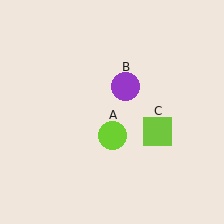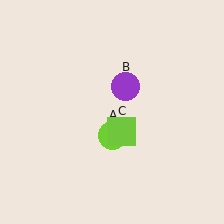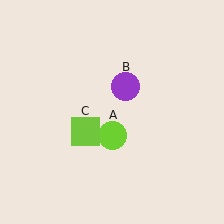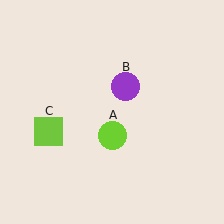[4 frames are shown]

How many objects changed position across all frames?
1 object changed position: lime square (object C).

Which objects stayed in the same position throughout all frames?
Lime circle (object A) and purple circle (object B) remained stationary.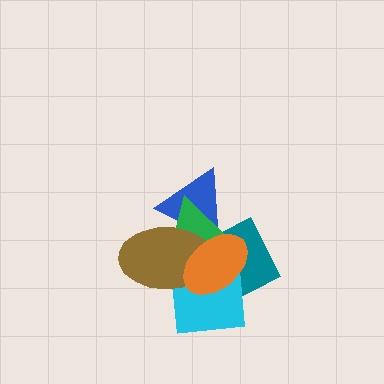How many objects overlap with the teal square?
4 objects overlap with the teal square.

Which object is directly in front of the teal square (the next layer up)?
The cyan square is directly in front of the teal square.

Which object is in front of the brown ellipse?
The orange ellipse is in front of the brown ellipse.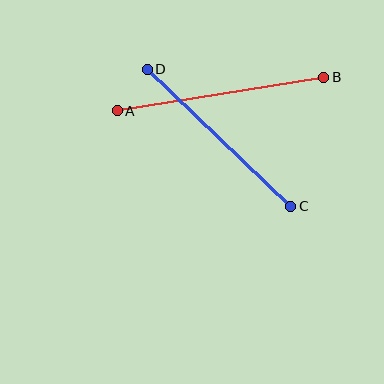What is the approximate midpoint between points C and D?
The midpoint is at approximately (219, 138) pixels.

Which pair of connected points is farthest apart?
Points A and B are farthest apart.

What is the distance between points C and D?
The distance is approximately 199 pixels.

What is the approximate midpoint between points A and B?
The midpoint is at approximately (220, 94) pixels.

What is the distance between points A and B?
The distance is approximately 209 pixels.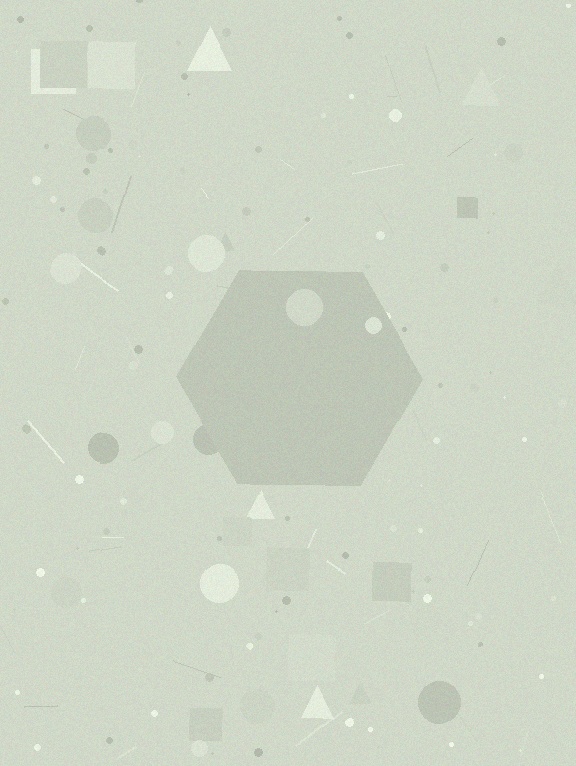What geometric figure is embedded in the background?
A hexagon is embedded in the background.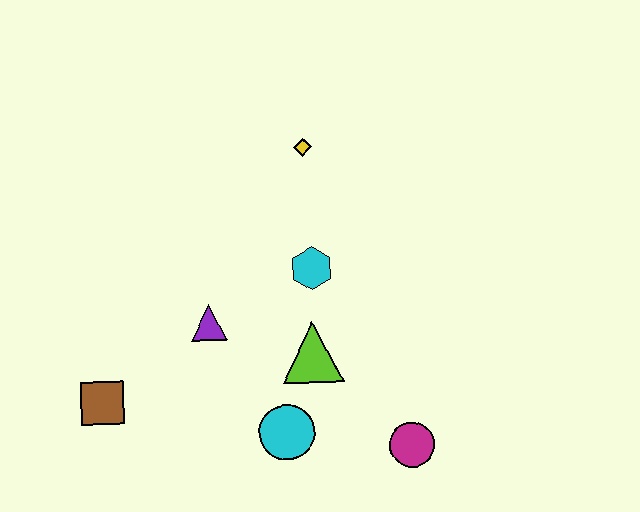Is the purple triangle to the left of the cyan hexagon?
Yes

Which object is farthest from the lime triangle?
The brown square is farthest from the lime triangle.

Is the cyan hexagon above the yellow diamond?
No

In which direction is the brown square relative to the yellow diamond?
The brown square is below the yellow diamond.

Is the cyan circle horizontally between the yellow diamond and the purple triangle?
Yes